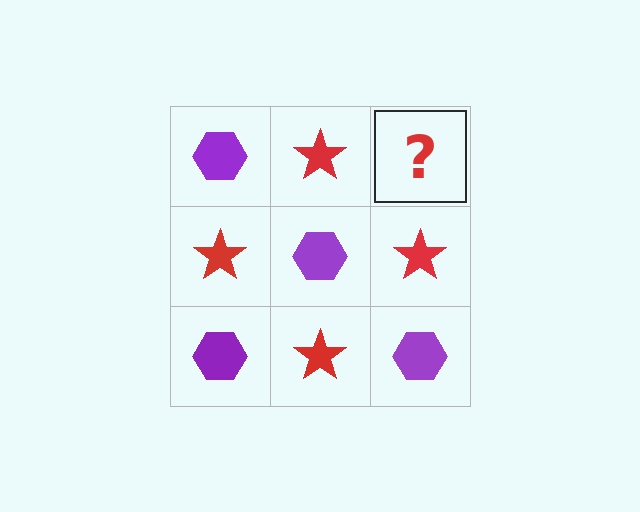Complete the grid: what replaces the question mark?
The question mark should be replaced with a purple hexagon.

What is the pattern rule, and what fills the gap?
The rule is that it alternates purple hexagon and red star in a checkerboard pattern. The gap should be filled with a purple hexagon.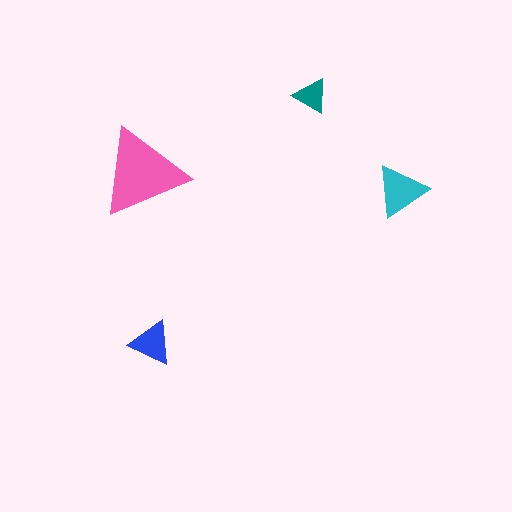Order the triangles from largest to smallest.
the pink one, the cyan one, the blue one, the teal one.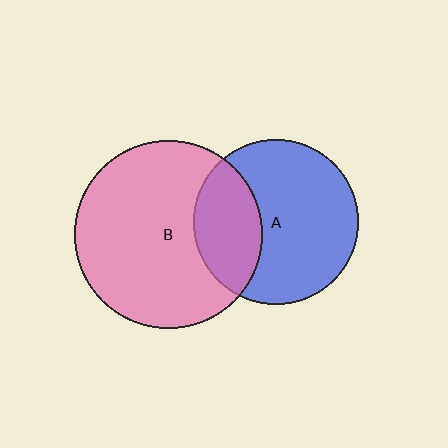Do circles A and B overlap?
Yes.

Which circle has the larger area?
Circle B (pink).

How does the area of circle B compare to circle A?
Approximately 1.3 times.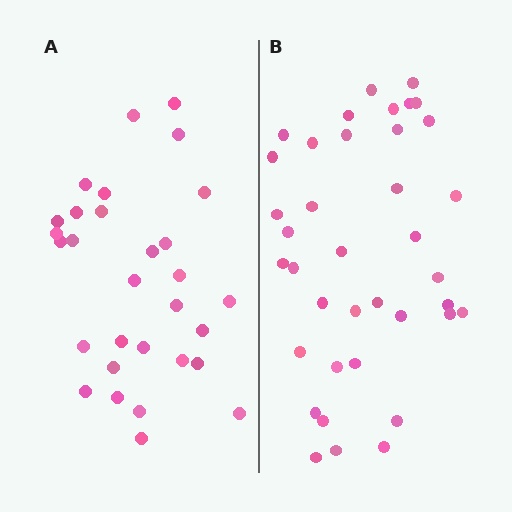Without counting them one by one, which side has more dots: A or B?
Region B (the right region) has more dots.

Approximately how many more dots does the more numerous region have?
Region B has roughly 8 or so more dots than region A.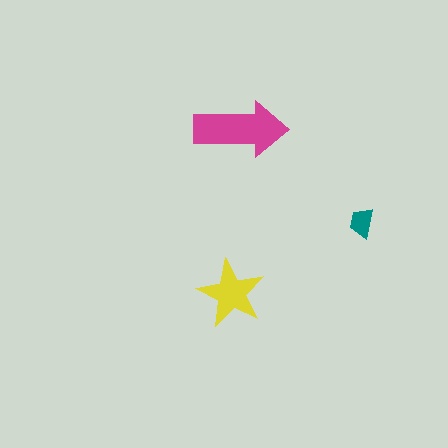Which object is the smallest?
The teal trapezoid.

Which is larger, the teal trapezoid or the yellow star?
The yellow star.